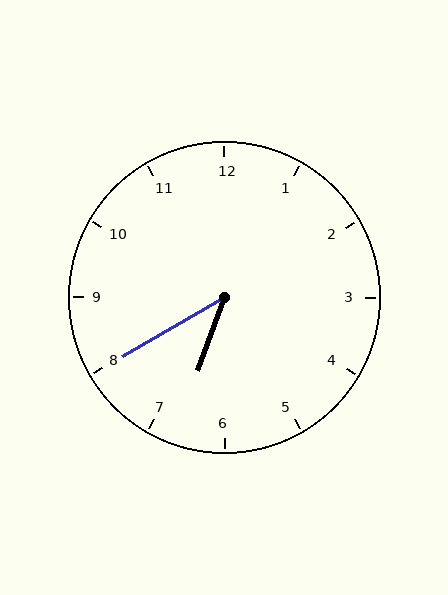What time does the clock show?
6:40.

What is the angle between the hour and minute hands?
Approximately 40 degrees.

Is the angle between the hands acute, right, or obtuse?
It is acute.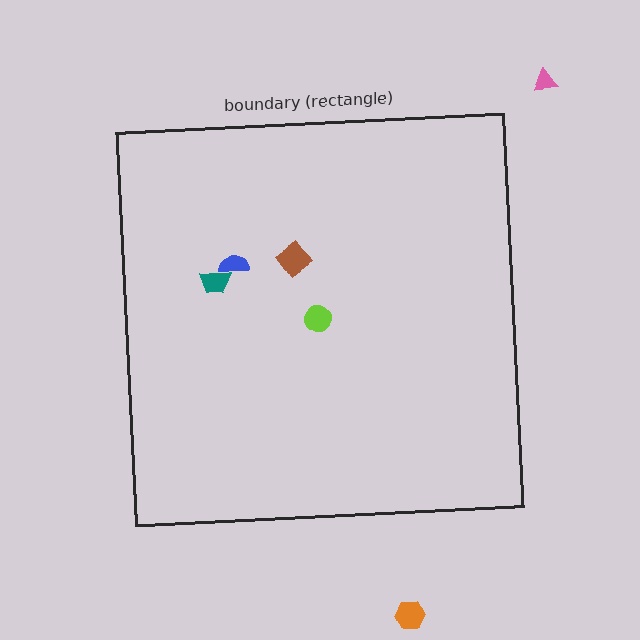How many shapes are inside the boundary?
4 inside, 2 outside.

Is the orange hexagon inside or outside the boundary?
Outside.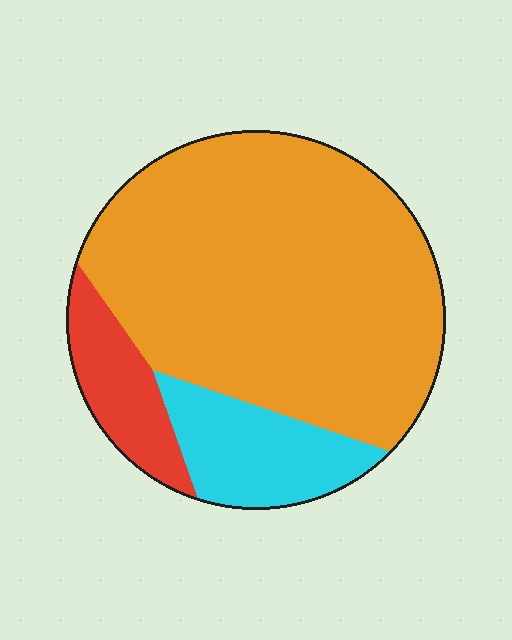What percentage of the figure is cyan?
Cyan takes up about one sixth (1/6) of the figure.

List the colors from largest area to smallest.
From largest to smallest: orange, cyan, red.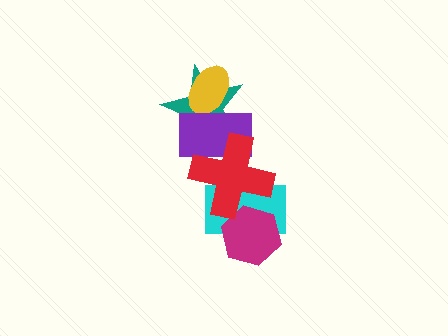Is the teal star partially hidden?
Yes, it is partially covered by another shape.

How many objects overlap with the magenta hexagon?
2 objects overlap with the magenta hexagon.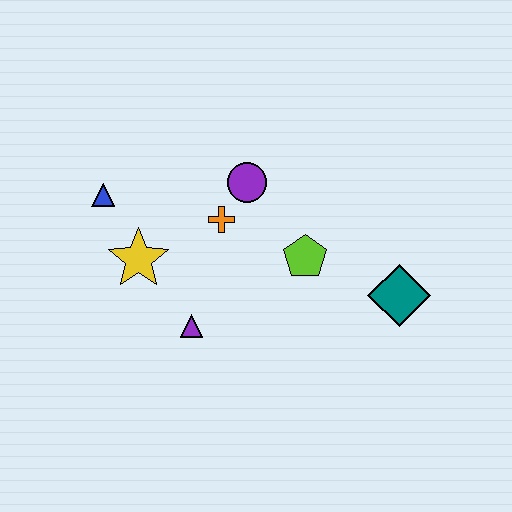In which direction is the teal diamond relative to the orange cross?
The teal diamond is to the right of the orange cross.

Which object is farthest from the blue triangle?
The teal diamond is farthest from the blue triangle.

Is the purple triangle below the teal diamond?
Yes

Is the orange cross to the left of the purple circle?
Yes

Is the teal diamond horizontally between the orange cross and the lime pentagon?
No